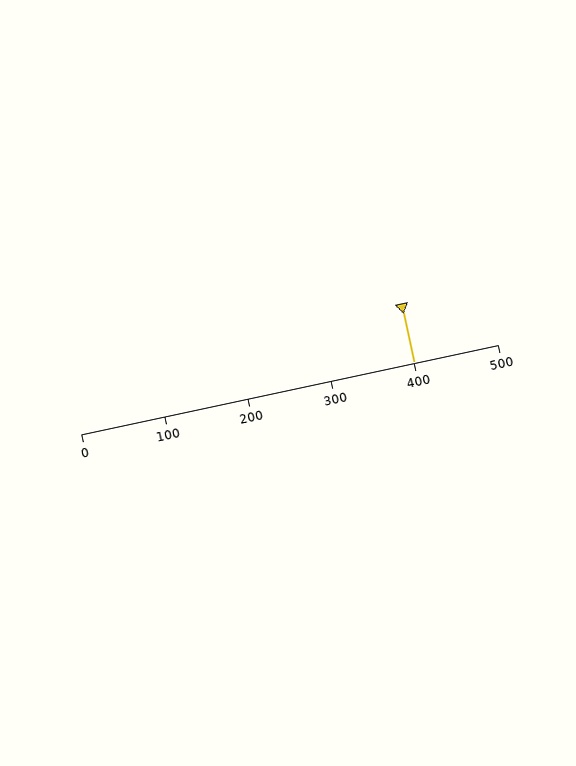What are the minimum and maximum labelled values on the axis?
The axis runs from 0 to 500.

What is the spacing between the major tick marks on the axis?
The major ticks are spaced 100 apart.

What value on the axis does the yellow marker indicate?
The marker indicates approximately 400.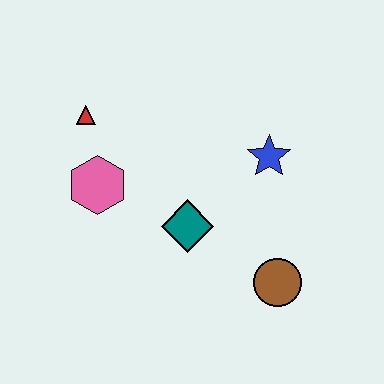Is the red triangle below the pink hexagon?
No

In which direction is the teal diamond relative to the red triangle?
The teal diamond is below the red triangle.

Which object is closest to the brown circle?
The teal diamond is closest to the brown circle.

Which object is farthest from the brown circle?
The red triangle is farthest from the brown circle.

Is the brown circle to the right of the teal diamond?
Yes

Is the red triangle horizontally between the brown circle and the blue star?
No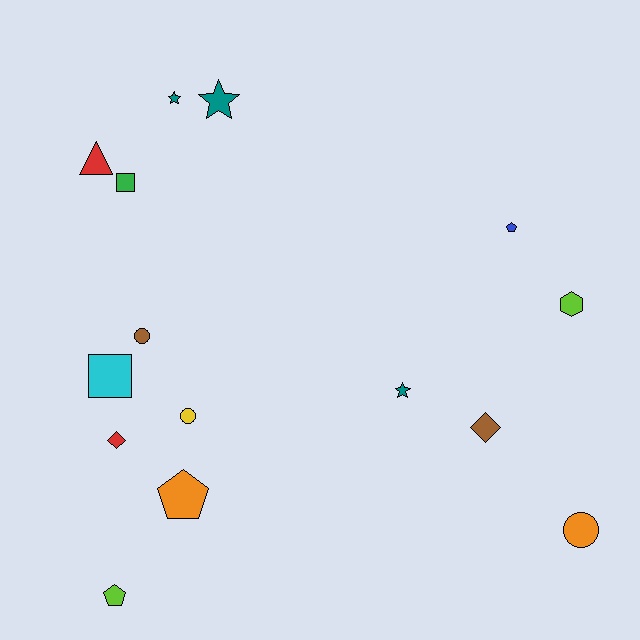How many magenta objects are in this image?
There are no magenta objects.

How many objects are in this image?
There are 15 objects.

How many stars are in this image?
There are 3 stars.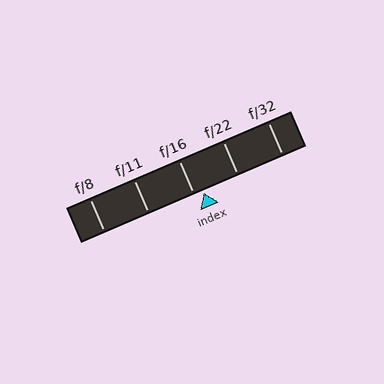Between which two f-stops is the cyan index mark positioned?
The index mark is between f/16 and f/22.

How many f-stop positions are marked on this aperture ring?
There are 5 f-stop positions marked.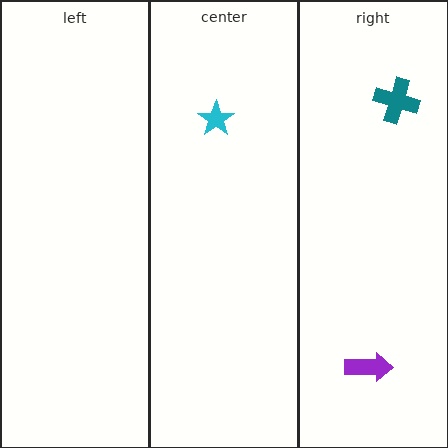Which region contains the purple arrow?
The right region.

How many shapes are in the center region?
1.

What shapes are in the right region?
The purple arrow, the teal cross.